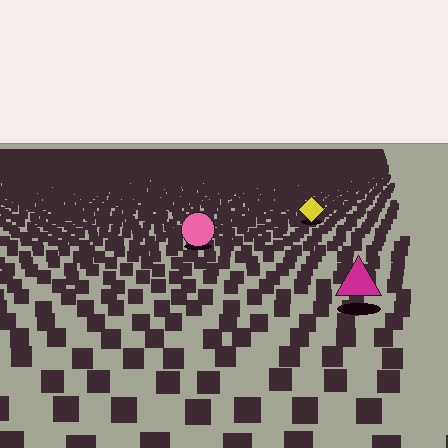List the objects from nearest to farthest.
From nearest to farthest: the magenta triangle, the pink circle, the yellow diamond.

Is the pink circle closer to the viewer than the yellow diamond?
Yes. The pink circle is closer — you can tell from the texture gradient: the ground texture is coarser near it.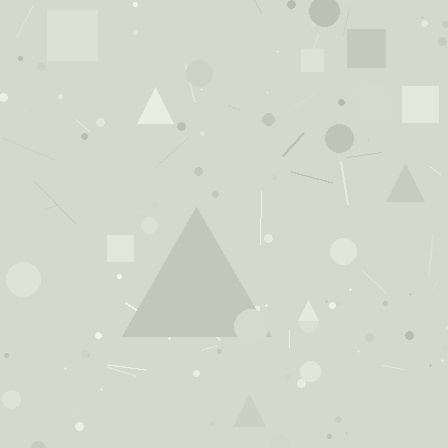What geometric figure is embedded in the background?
A triangle is embedded in the background.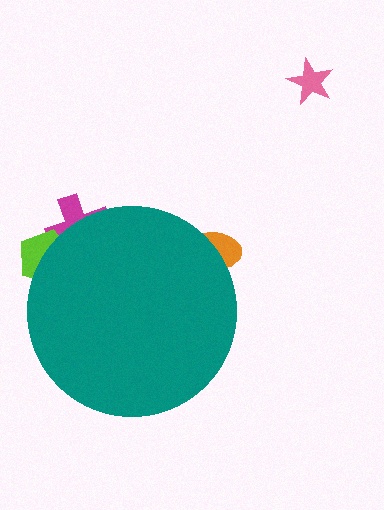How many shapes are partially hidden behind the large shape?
4 shapes are partially hidden.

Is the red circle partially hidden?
Yes, the red circle is partially hidden behind the teal circle.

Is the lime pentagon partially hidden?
Yes, the lime pentagon is partially hidden behind the teal circle.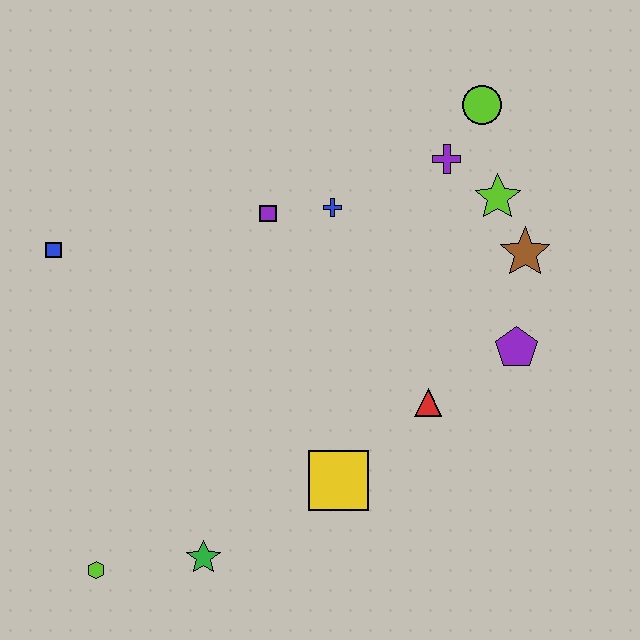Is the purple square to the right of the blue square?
Yes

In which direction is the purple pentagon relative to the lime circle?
The purple pentagon is below the lime circle.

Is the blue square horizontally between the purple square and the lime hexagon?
No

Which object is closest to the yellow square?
The red triangle is closest to the yellow square.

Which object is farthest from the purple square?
The lime hexagon is farthest from the purple square.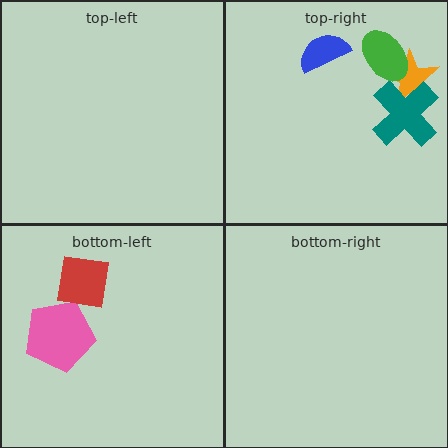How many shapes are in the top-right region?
4.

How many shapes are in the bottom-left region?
2.